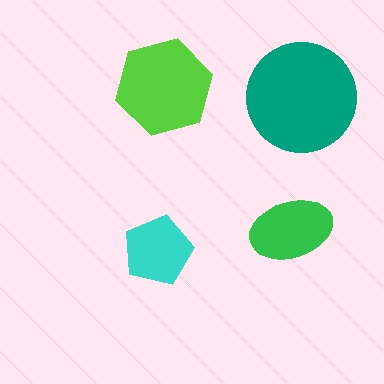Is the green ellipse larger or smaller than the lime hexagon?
Smaller.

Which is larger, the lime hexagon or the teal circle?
The teal circle.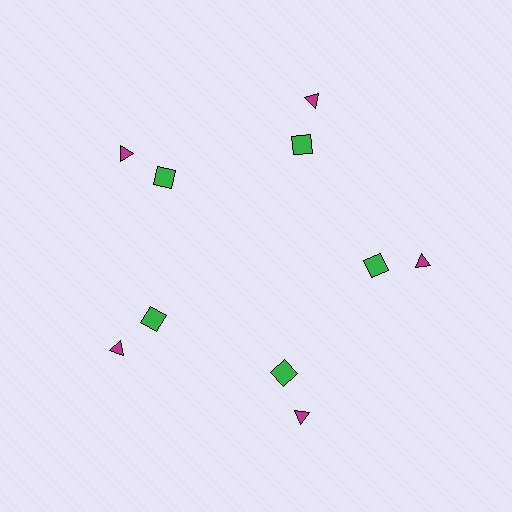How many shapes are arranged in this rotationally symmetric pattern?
There are 10 shapes, arranged in 5 groups of 2.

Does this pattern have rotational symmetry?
Yes, this pattern has 5-fold rotational symmetry. It looks the same after rotating 72 degrees around the center.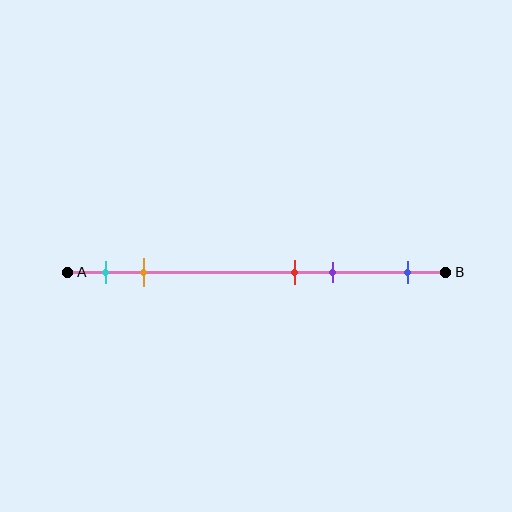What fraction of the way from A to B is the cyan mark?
The cyan mark is approximately 10% (0.1) of the way from A to B.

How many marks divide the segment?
There are 5 marks dividing the segment.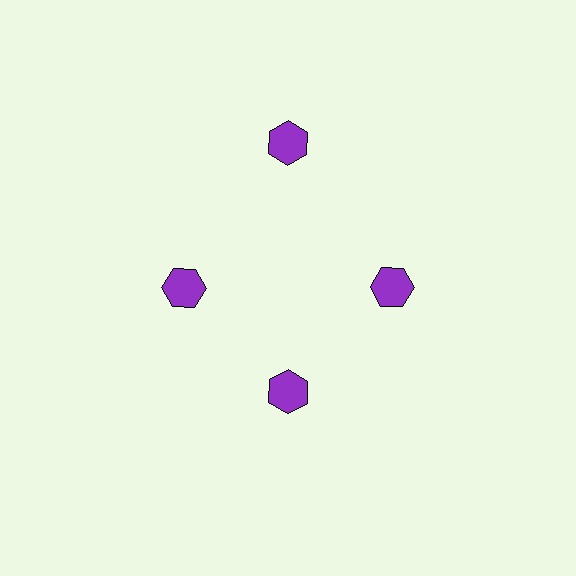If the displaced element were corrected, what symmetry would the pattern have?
It would have 4-fold rotational symmetry — the pattern would map onto itself every 90 degrees.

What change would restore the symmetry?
The symmetry would be restored by moving it inward, back onto the ring so that all 4 hexagons sit at equal angles and equal distance from the center.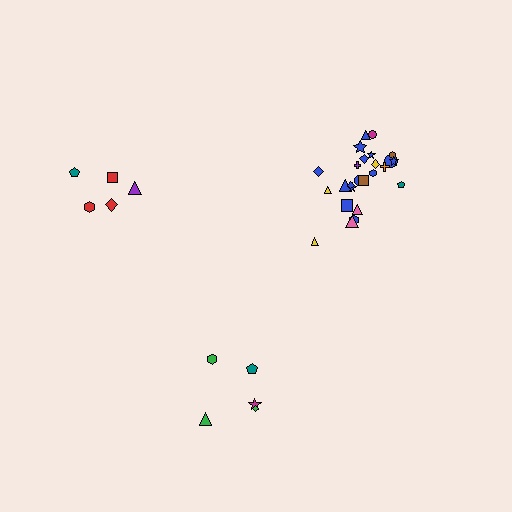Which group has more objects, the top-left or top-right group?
The top-right group.